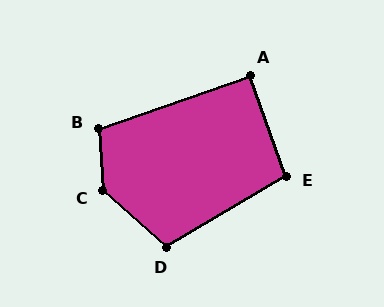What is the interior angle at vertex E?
Approximately 101 degrees (obtuse).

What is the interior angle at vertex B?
Approximately 106 degrees (obtuse).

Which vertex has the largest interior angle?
C, at approximately 135 degrees.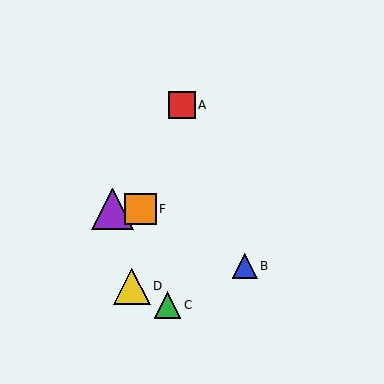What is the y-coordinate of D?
Object D is at y≈286.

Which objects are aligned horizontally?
Objects E, F are aligned horizontally.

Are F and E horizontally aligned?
Yes, both are at y≈209.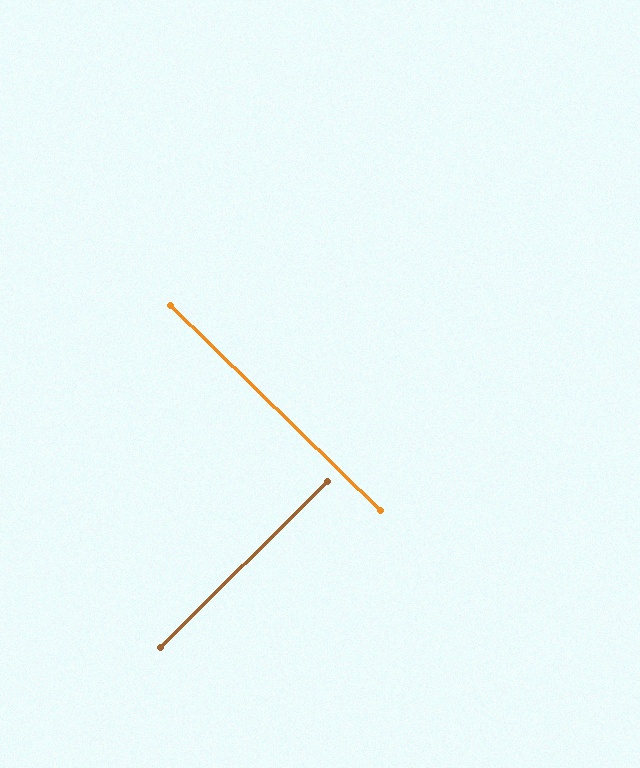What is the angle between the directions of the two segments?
Approximately 89 degrees.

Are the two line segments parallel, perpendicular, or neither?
Perpendicular — they meet at approximately 89°.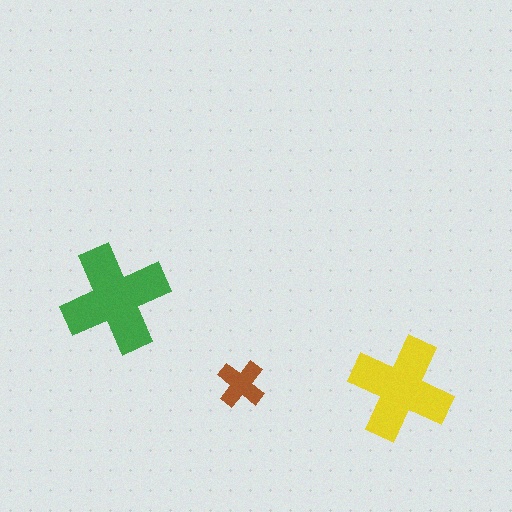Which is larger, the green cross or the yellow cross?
The green one.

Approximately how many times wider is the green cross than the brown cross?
About 2 times wider.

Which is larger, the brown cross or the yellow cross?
The yellow one.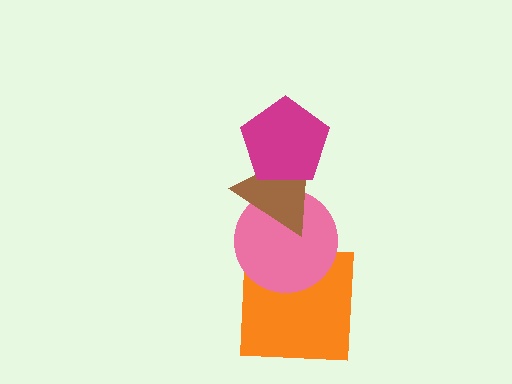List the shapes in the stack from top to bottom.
From top to bottom: the magenta pentagon, the brown triangle, the pink circle, the orange square.